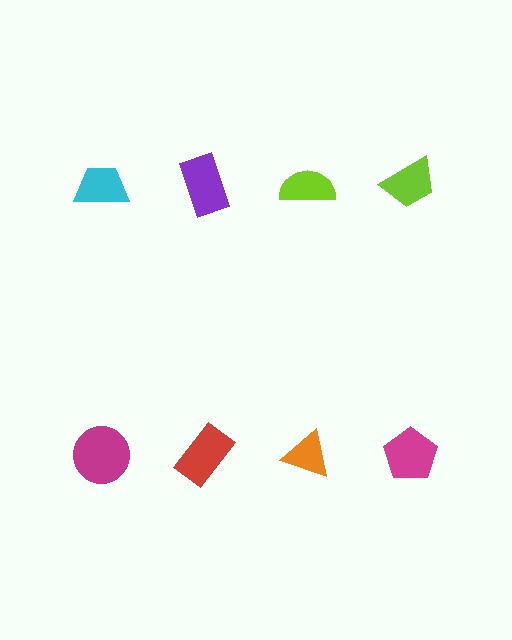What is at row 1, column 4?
A lime trapezoid.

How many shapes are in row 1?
4 shapes.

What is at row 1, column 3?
A lime semicircle.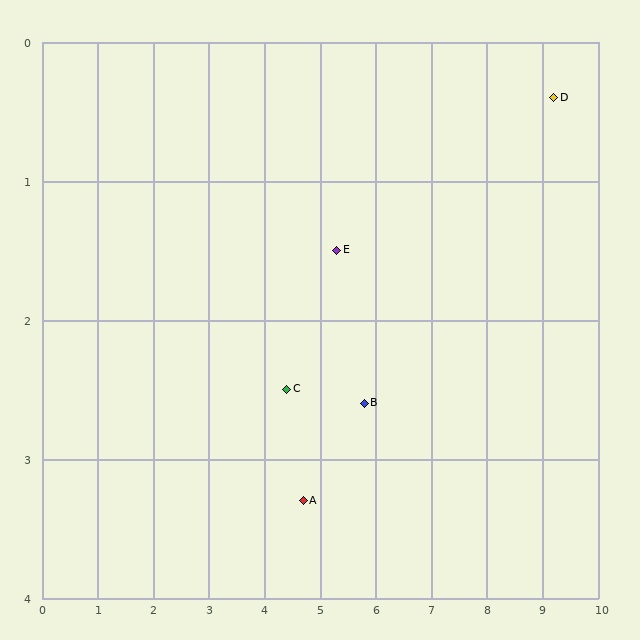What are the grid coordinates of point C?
Point C is at approximately (4.4, 2.5).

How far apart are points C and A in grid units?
Points C and A are about 0.9 grid units apart.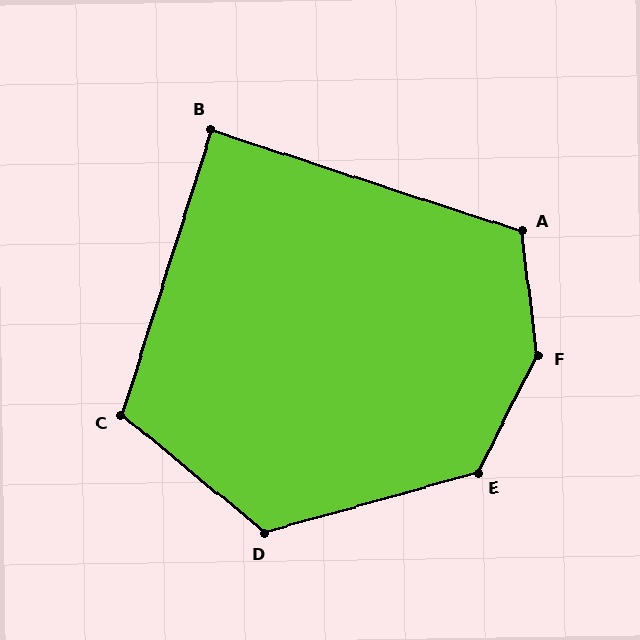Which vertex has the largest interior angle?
F, at approximately 146 degrees.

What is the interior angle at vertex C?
Approximately 112 degrees (obtuse).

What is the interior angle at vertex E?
Approximately 132 degrees (obtuse).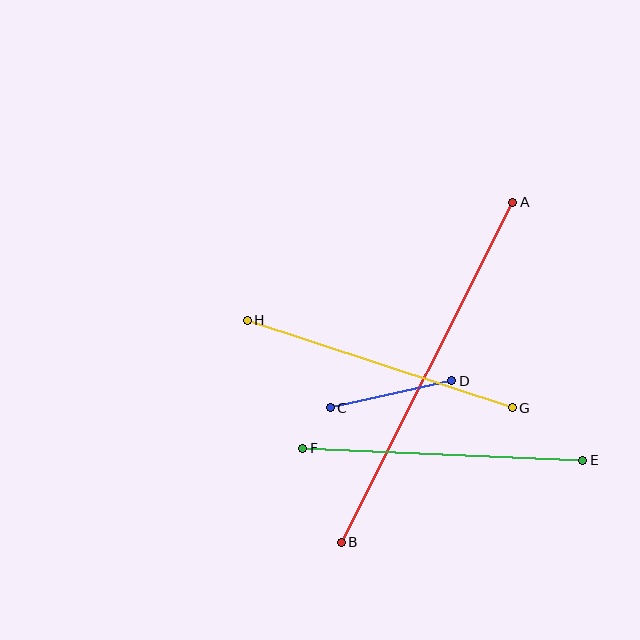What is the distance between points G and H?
The distance is approximately 279 pixels.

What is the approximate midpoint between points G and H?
The midpoint is at approximately (380, 364) pixels.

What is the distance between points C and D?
The distance is approximately 124 pixels.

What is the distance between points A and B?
The distance is approximately 381 pixels.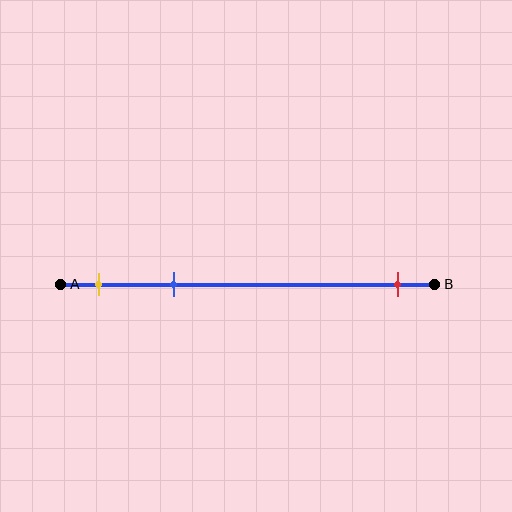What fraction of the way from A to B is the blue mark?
The blue mark is approximately 30% (0.3) of the way from A to B.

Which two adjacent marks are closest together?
The yellow and blue marks are the closest adjacent pair.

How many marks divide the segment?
There are 3 marks dividing the segment.